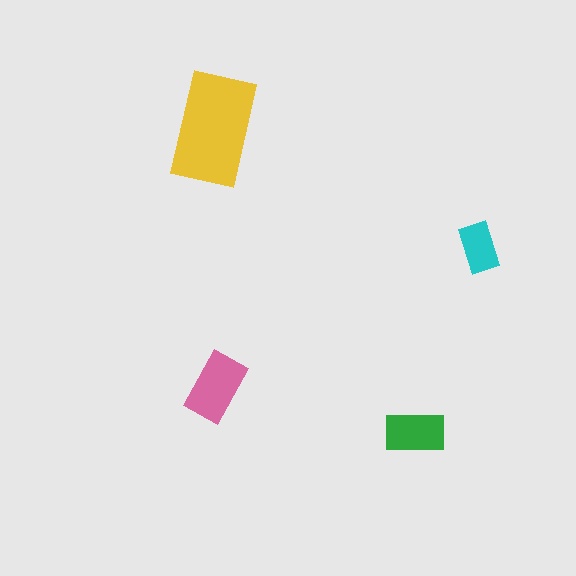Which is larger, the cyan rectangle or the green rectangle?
The green one.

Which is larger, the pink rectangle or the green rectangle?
The pink one.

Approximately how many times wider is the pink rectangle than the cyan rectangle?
About 1.5 times wider.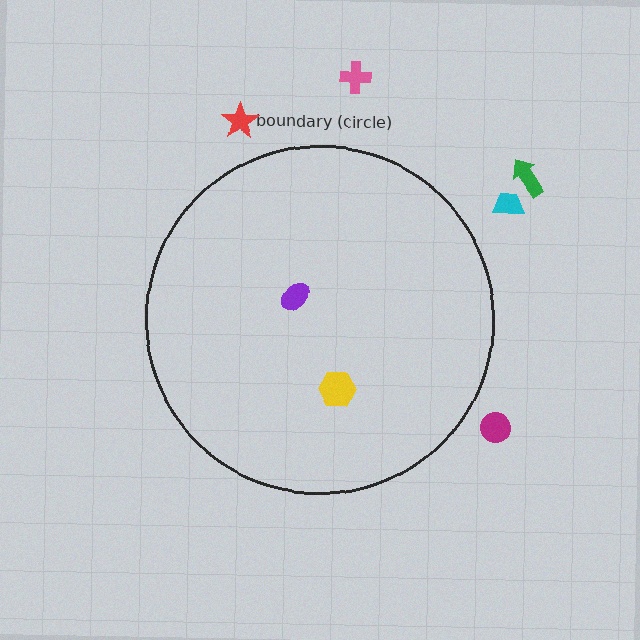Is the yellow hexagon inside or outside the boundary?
Inside.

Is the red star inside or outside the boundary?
Outside.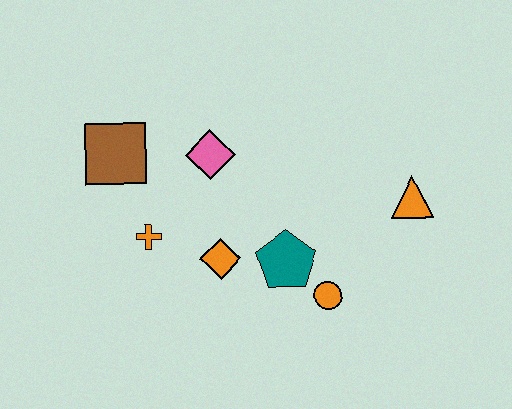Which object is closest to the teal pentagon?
The orange circle is closest to the teal pentagon.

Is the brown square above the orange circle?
Yes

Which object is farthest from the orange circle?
The brown square is farthest from the orange circle.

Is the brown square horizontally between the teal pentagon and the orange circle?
No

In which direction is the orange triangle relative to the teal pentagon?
The orange triangle is to the right of the teal pentagon.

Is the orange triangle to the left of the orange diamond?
No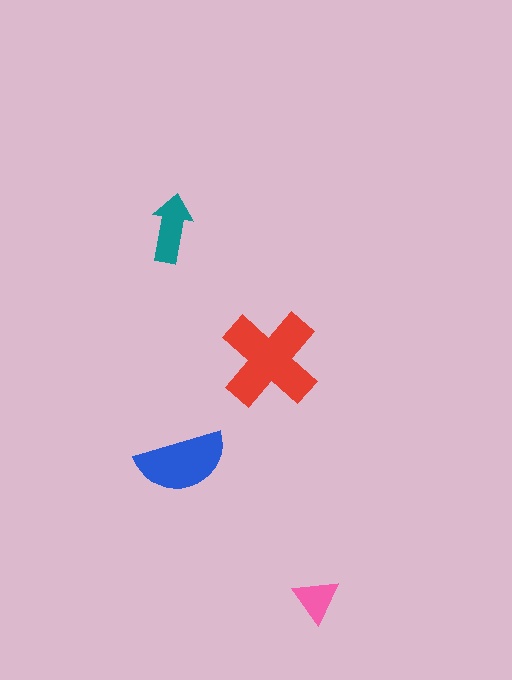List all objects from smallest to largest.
The pink triangle, the teal arrow, the blue semicircle, the red cross.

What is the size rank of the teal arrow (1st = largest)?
3rd.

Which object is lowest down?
The pink triangle is bottommost.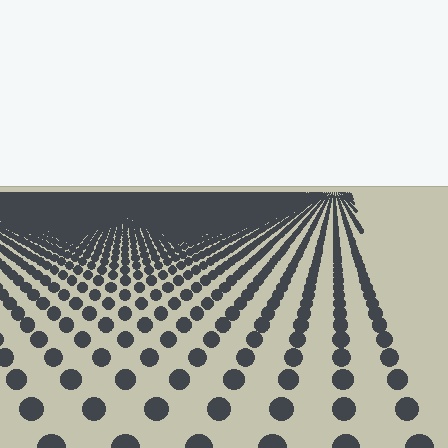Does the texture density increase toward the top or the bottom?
Density increases toward the top.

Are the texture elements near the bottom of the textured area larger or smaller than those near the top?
Larger. Near the bottom, elements are closer to the viewer and appear at a bigger on-screen size.